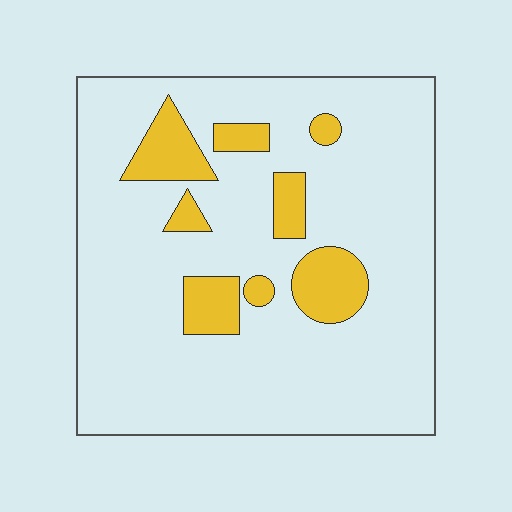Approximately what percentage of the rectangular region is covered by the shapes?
Approximately 15%.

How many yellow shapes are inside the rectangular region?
8.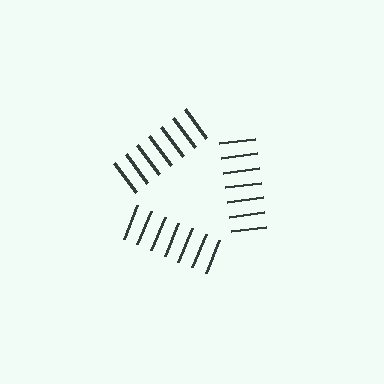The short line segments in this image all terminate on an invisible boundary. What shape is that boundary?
An illusory triangle — the line segments terminate on its edges but no continuous stroke is drawn.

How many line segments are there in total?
21 — 7 along each of the 3 edges.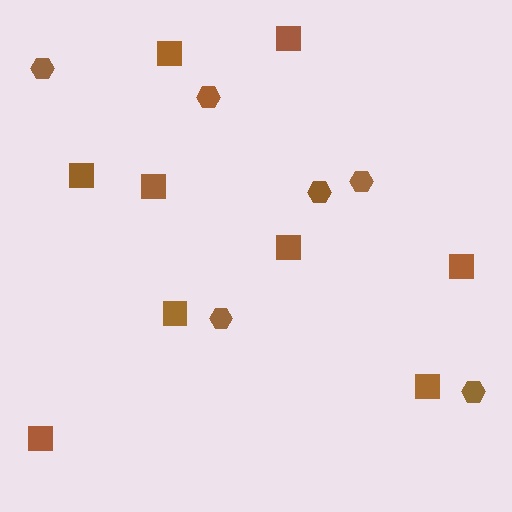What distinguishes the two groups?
There are 2 groups: one group of hexagons (6) and one group of squares (9).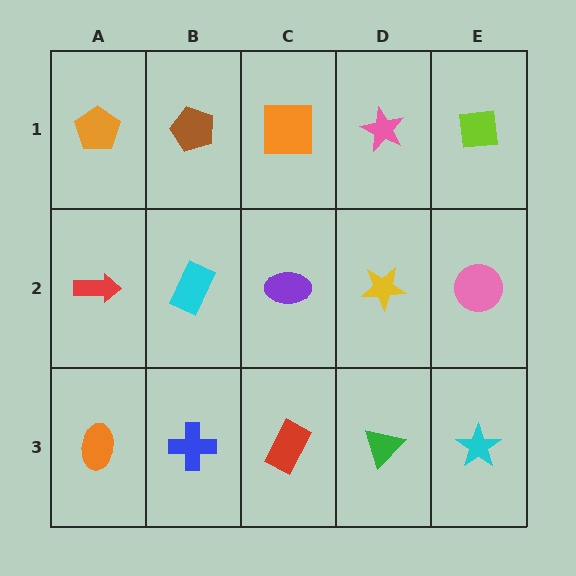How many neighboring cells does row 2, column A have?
3.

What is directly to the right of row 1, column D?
A lime square.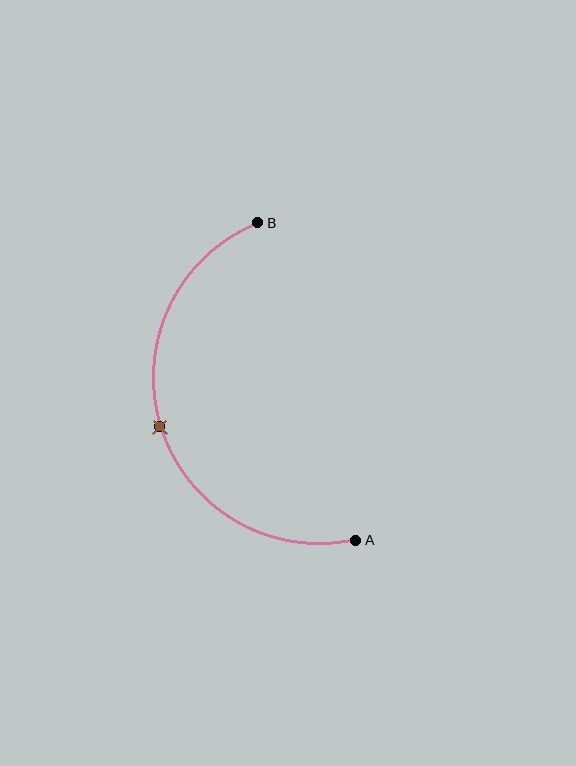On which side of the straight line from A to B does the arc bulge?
The arc bulges to the left of the straight line connecting A and B.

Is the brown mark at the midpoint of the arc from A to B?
Yes. The brown mark lies on the arc at equal arc-length from both A and B — it is the arc midpoint.